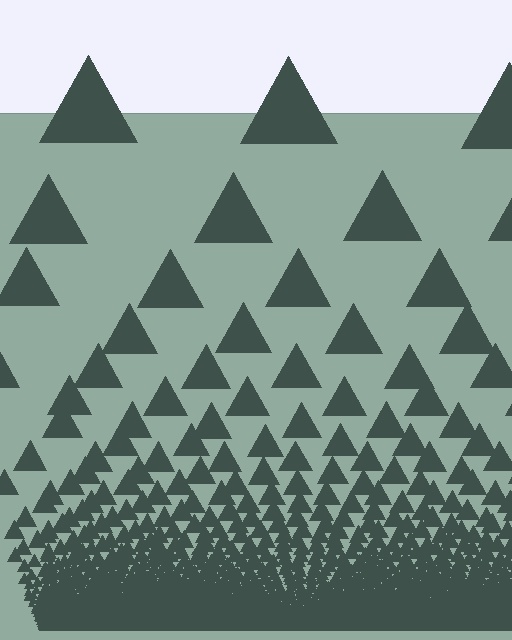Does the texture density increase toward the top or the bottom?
Density increases toward the bottom.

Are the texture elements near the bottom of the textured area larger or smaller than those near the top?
Smaller. The gradient is inverted — elements near the bottom are smaller and denser.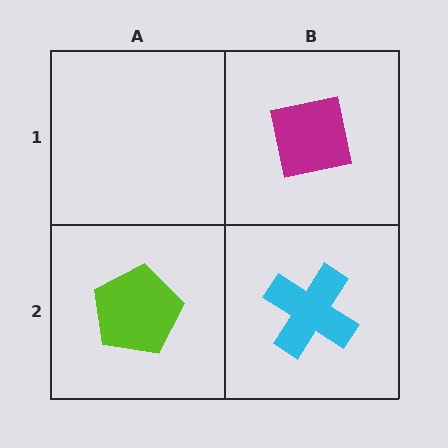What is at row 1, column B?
A magenta square.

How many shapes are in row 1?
1 shape.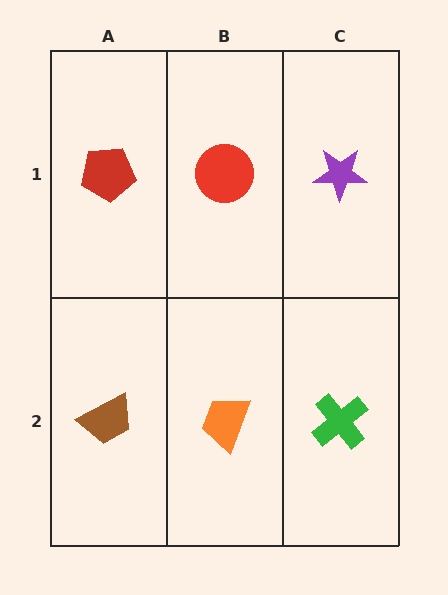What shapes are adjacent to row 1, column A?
A brown trapezoid (row 2, column A), a red circle (row 1, column B).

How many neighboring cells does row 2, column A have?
2.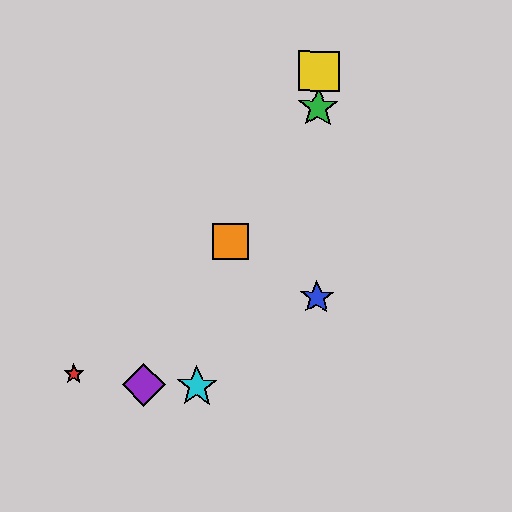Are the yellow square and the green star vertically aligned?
Yes, both are at x≈319.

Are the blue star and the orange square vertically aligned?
No, the blue star is at x≈317 and the orange square is at x≈231.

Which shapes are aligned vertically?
The blue star, the green star, the yellow square are aligned vertically.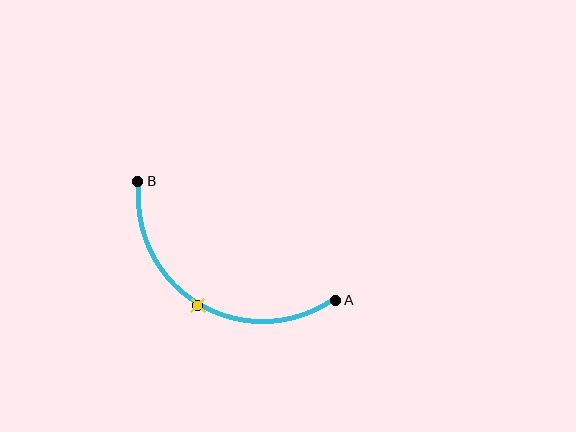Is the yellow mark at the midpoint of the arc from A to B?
Yes. The yellow mark lies on the arc at equal arc-length from both A and B — it is the arc midpoint.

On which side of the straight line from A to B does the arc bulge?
The arc bulges below the straight line connecting A and B.